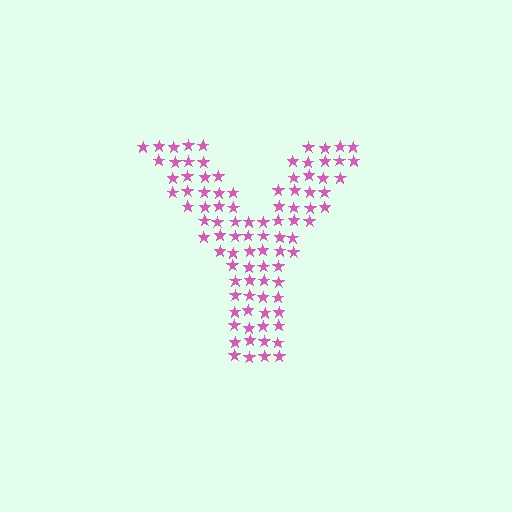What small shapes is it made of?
It is made of small stars.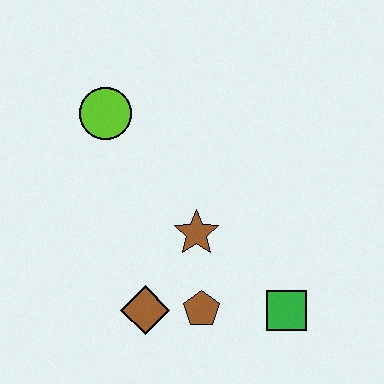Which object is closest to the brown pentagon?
The brown diamond is closest to the brown pentagon.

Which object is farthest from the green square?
The lime circle is farthest from the green square.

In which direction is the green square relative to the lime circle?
The green square is below the lime circle.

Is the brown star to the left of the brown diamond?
No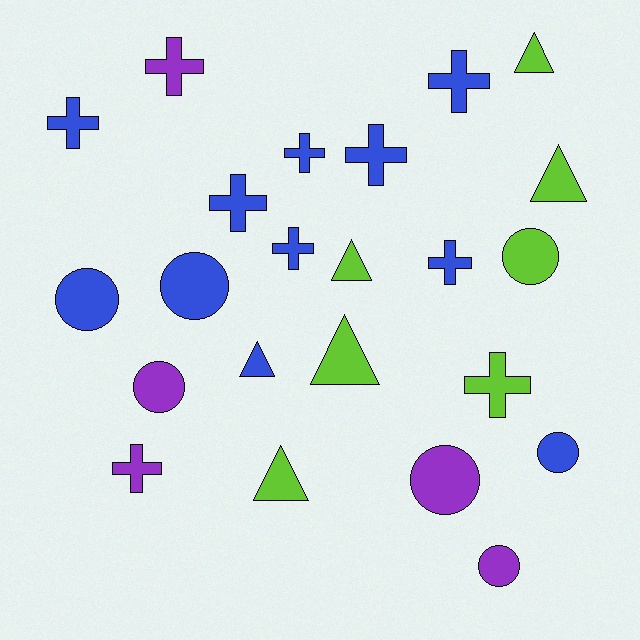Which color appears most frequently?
Blue, with 11 objects.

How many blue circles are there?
There are 3 blue circles.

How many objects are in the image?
There are 23 objects.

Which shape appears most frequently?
Cross, with 10 objects.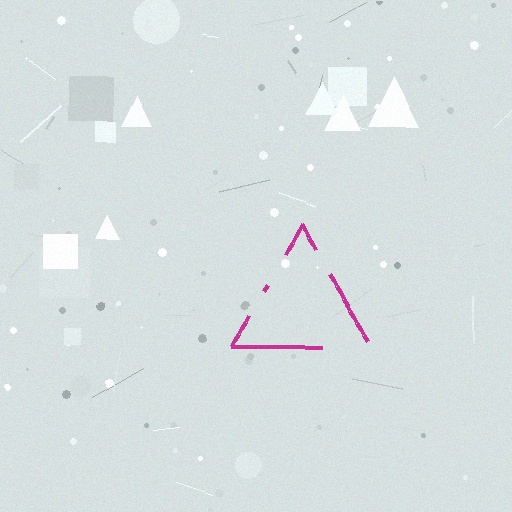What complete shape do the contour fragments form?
The contour fragments form a triangle.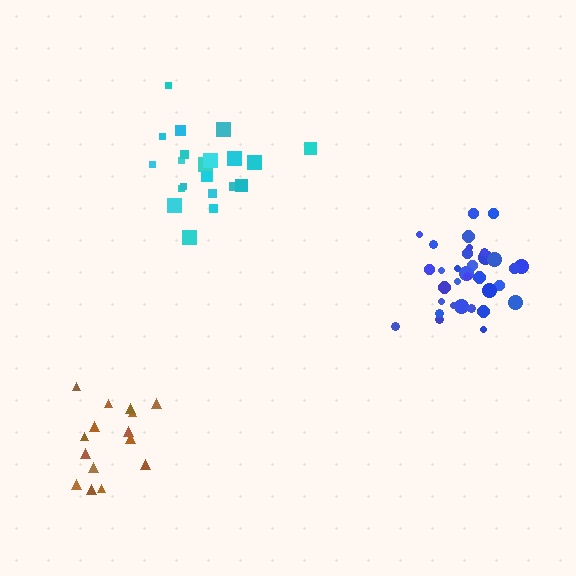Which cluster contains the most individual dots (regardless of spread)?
Blue (33).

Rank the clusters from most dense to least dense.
blue, brown, cyan.